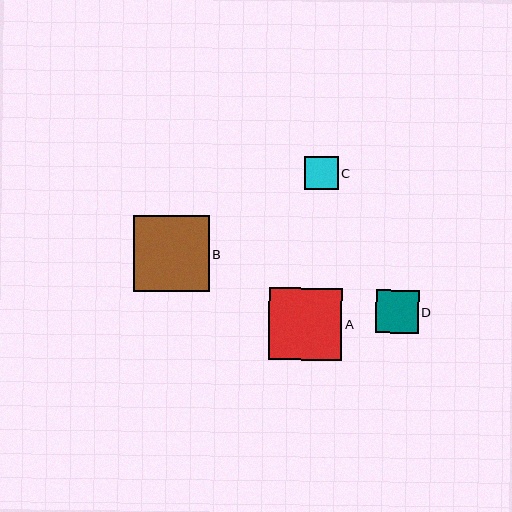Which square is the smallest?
Square C is the smallest with a size of approximately 34 pixels.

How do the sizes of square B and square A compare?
Square B and square A are approximately the same size.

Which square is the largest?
Square B is the largest with a size of approximately 76 pixels.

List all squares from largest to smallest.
From largest to smallest: B, A, D, C.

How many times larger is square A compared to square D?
Square A is approximately 1.7 times the size of square D.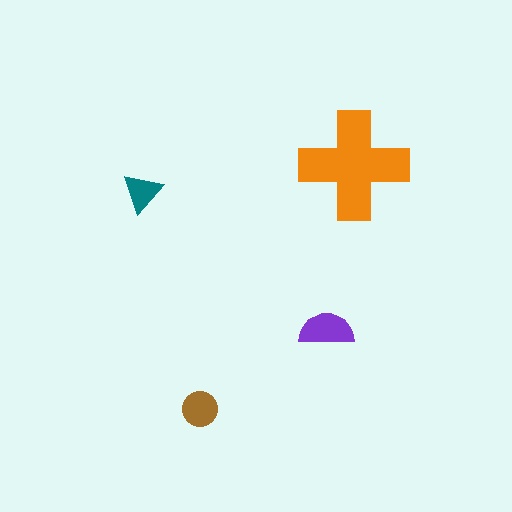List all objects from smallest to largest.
The teal triangle, the brown circle, the purple semicircle, the orange cross.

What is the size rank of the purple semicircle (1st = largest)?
2nd.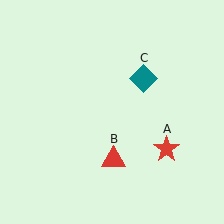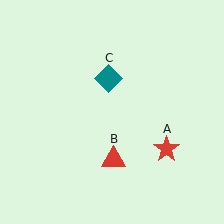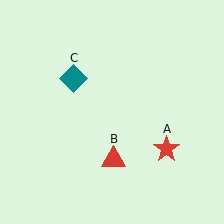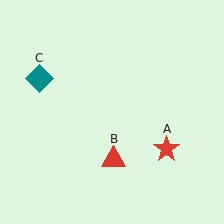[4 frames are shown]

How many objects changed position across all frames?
1 object changed position: teal diamond (object C).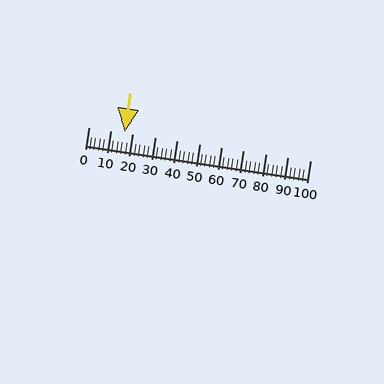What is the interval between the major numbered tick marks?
The major tick marks are spaced 10 units apart.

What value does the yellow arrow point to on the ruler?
The yellow arrow points to approximately 16.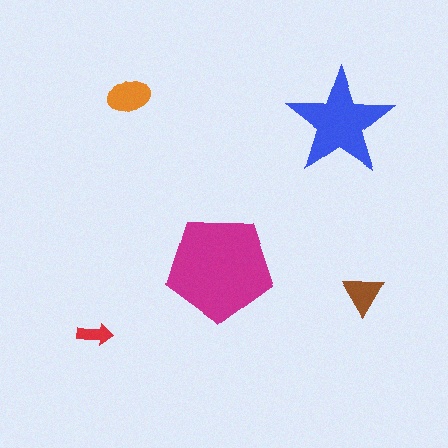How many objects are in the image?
There are 5 objects in the image.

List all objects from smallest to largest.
The red arrow, the brown triangle, the orange ellipse, the blue star, the magenta pentagon.